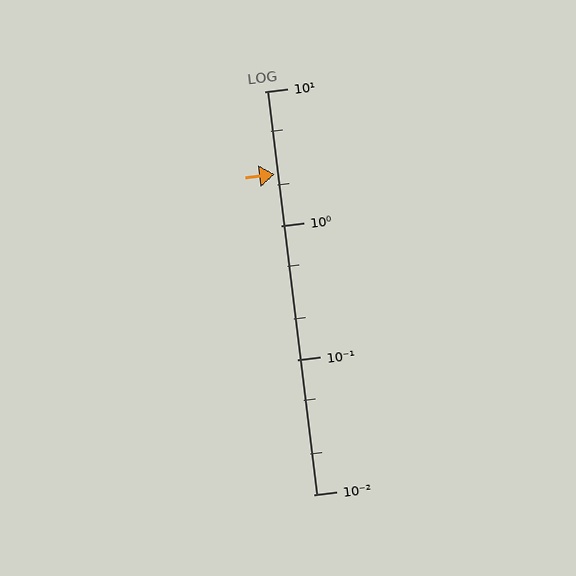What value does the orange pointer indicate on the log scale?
The pointer indicates approximately 2.4.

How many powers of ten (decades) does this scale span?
The scale spans 3 decades, from 0.01 to 10.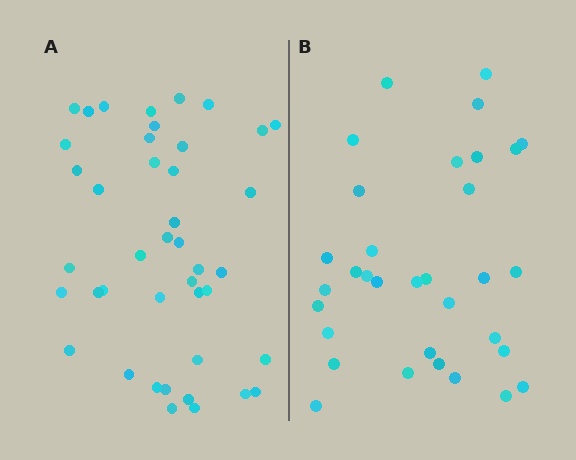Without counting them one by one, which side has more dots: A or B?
Region A (the left region) has more dots.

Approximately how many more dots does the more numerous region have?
Region A has roughly 8 or so more dots than region B.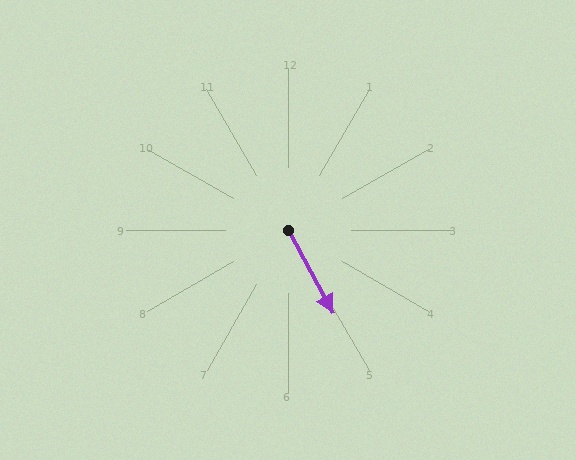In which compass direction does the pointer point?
Southeast.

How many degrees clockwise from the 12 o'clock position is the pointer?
Approximately 152 degrees.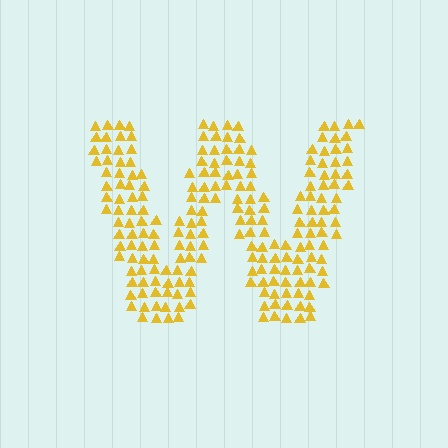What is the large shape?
The large shape is the letter W.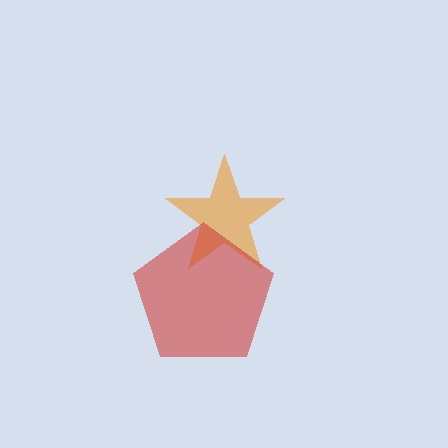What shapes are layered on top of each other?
The layered shapes are: an orange star, a red pentagon.